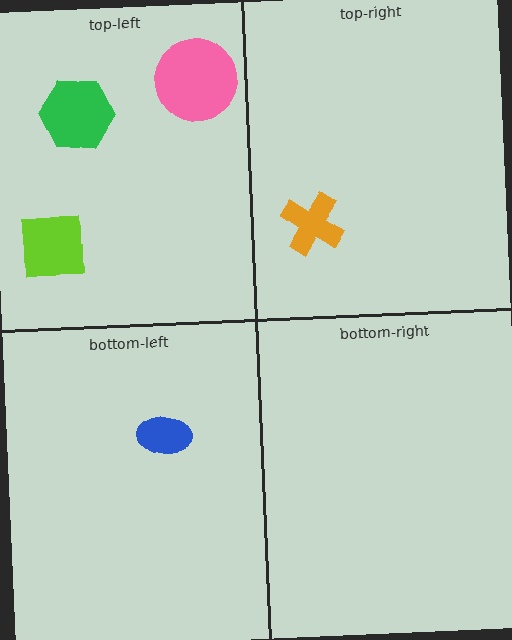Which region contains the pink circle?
The top-left region.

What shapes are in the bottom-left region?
The blue ellipse.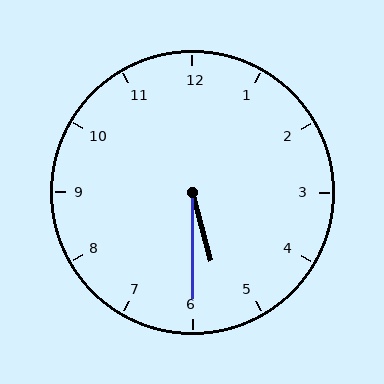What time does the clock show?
5:30.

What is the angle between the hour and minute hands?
Approximately 15 degrees.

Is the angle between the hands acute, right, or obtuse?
It is acute.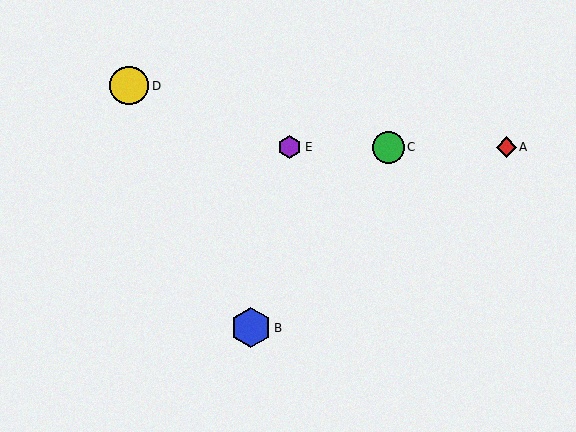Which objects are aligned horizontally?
Objects A, C, E are aligned horizontally.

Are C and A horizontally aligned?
Yes, both are at y≈147.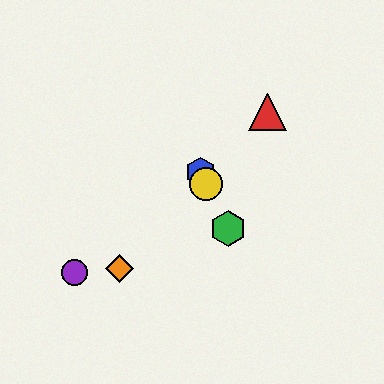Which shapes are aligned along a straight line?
The blue hexagon, the green hexagon, the yellow circle are aligned along a straight line.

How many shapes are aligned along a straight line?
3 shapes (the blue hexagon, the green hexagon, the yellow circle) are aligned along a straight line.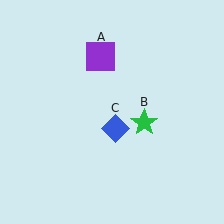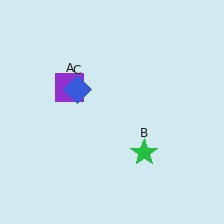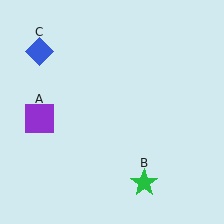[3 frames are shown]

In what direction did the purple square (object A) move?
The purple square (object A) moved down and to the left.